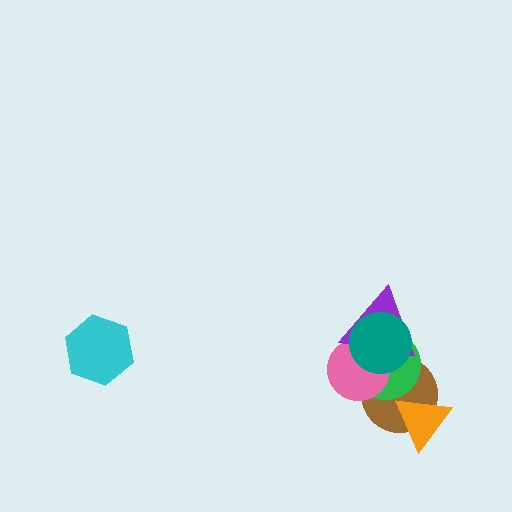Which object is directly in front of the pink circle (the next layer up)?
The purple triangle is directly in front of the pink circle.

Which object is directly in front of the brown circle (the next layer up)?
The orange triangle is directly in front of the brown circle.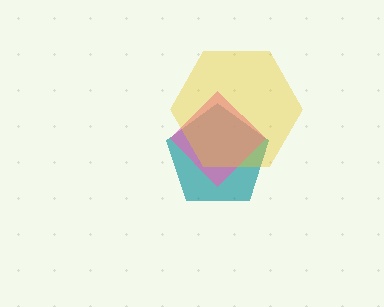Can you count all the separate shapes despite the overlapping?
Yes, there are 3 separate shapes.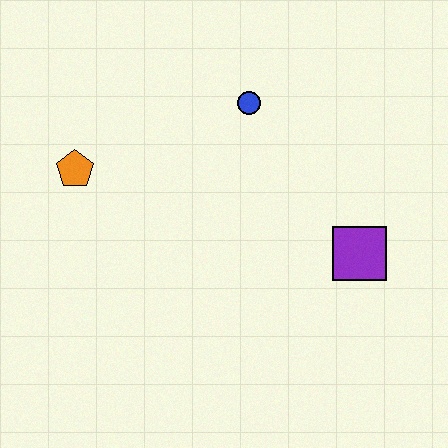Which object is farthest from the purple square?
The orange pentagon is farthest from the purple square.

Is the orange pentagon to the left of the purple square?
Yes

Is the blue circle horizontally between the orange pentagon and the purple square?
Yes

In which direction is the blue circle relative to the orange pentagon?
The blue circle is to the right of the orange pentagon.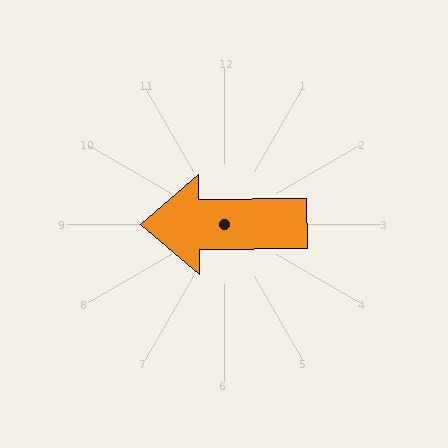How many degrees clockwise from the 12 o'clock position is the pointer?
Approximately 269 degrees.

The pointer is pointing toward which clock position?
Roughly 9 o'clock.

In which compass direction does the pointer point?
West.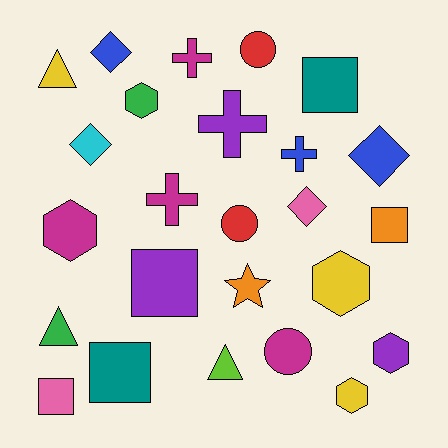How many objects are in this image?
There are 25 objects.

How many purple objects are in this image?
There are 3 purple objects.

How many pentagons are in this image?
There are no pentagons.